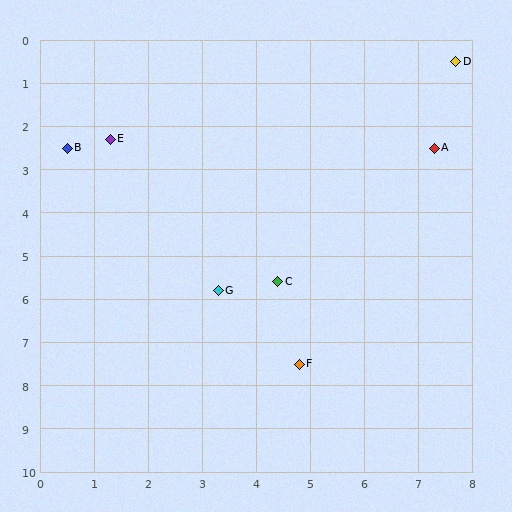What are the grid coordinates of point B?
Point B is at approximately (0.5, 2.5).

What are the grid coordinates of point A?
Point A is at approximately (7.3, 2.5).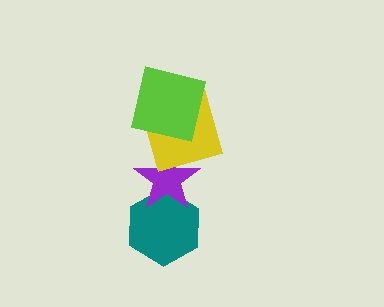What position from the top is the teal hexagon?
The teal hexagon is 4th from the top.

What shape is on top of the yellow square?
The lime square is on top of the yellow square.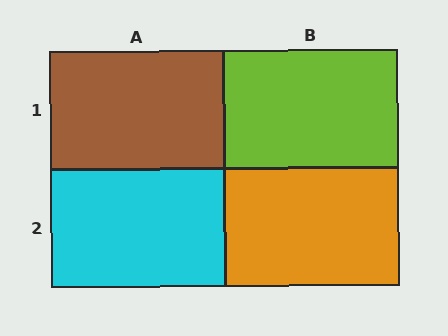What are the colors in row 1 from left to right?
Brown, lime.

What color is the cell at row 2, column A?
Cyan.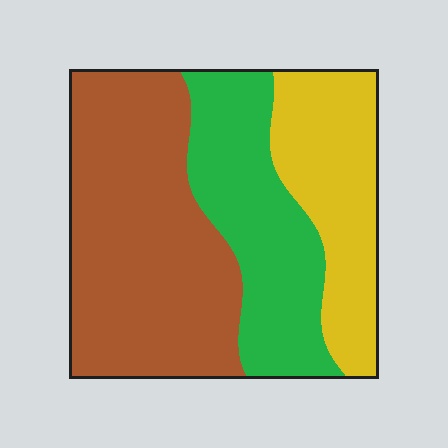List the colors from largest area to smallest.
From largest to smallest: brown, green, yellow.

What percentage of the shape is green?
Green covers roughly 30% of the shape.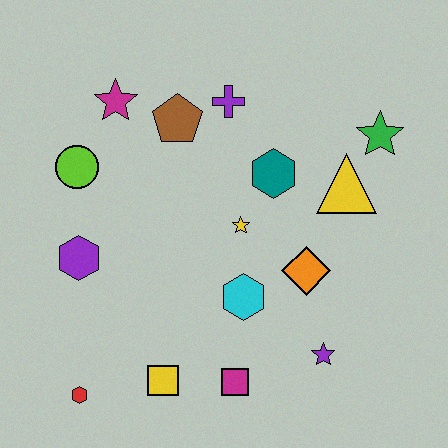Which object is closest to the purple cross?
The brown pentagon is closest to the purple cross.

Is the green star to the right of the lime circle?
Yes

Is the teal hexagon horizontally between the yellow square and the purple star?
Yes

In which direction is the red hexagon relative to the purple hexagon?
The red hexagon is below the purple hexagon.